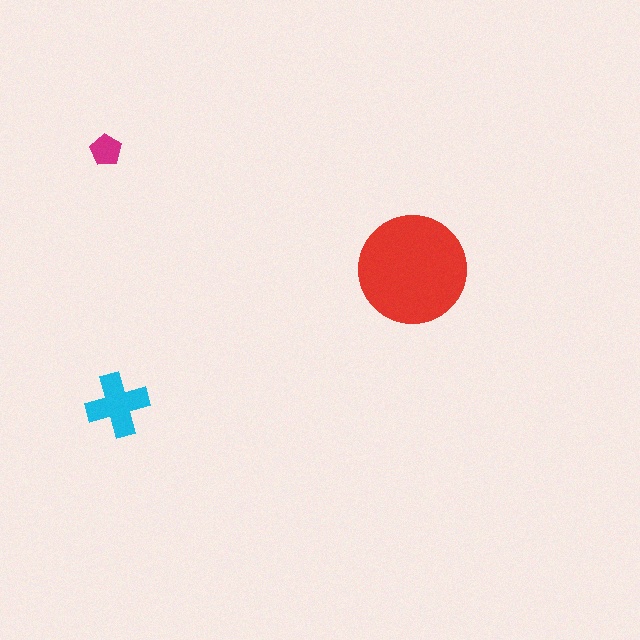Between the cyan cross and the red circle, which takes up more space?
The red circle.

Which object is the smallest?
The magenta pentagon.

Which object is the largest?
The red circle.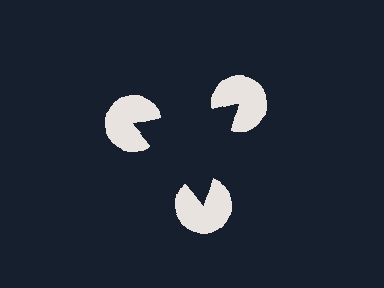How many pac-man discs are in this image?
There are 3 — one at each vertex of the illusory triangle.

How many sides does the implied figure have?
3 sides.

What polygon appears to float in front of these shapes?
An illusory triangle — its edges are inferred from the aligned wedge cuts in the pac-man discs, not physically drawn.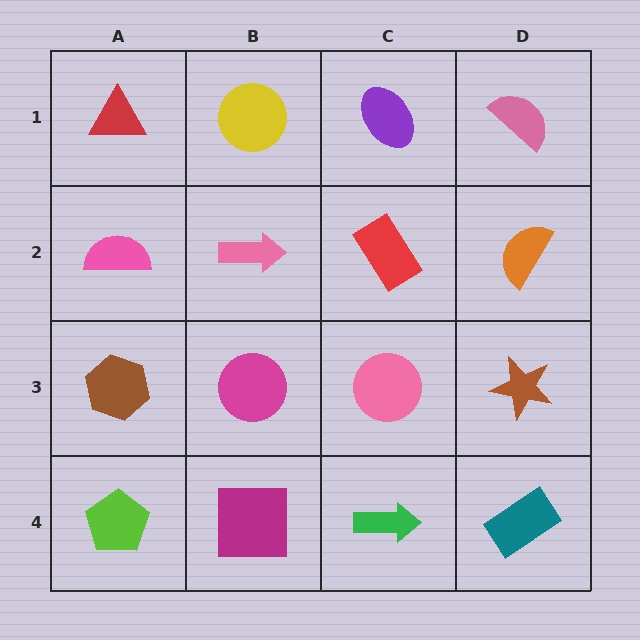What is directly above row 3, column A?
A pink semicircle.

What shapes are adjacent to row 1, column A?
A pink semicircle (row 2, column A), a yellow circle (row 1, column B).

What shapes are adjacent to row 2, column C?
A purple ellipse (row 1, column C), a pink circle (row 3, column C), a pink arrow (row 2, column B), an orange semicircle (row 2, column D).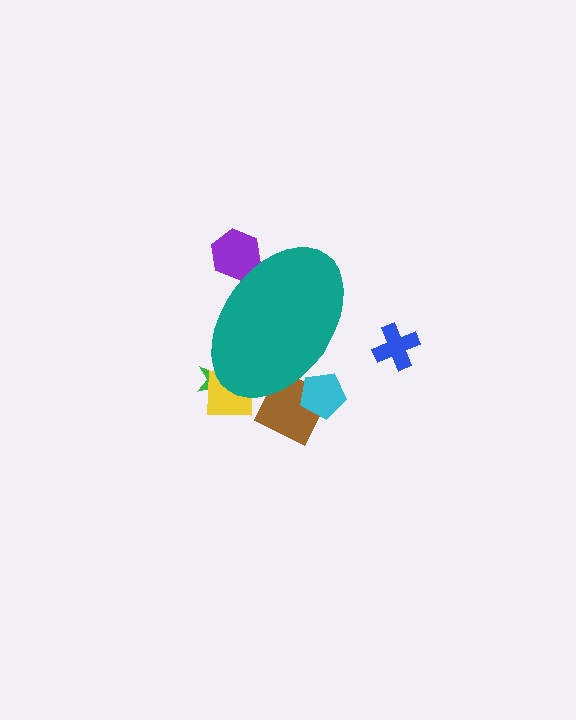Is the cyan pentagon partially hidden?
Yes, the cyan pentagon is partially hidden behind the teal ellipse.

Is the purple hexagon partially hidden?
Yes, the purple hexagon is partially hidden behind the teal ellipse.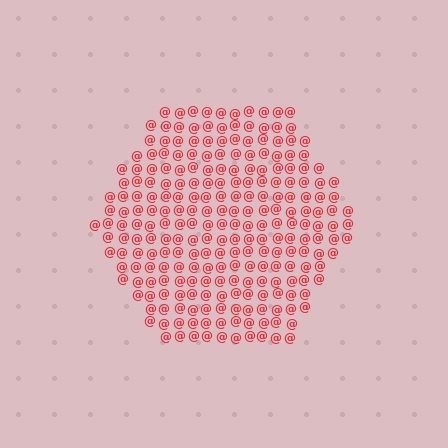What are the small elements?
The small elements are at signs.